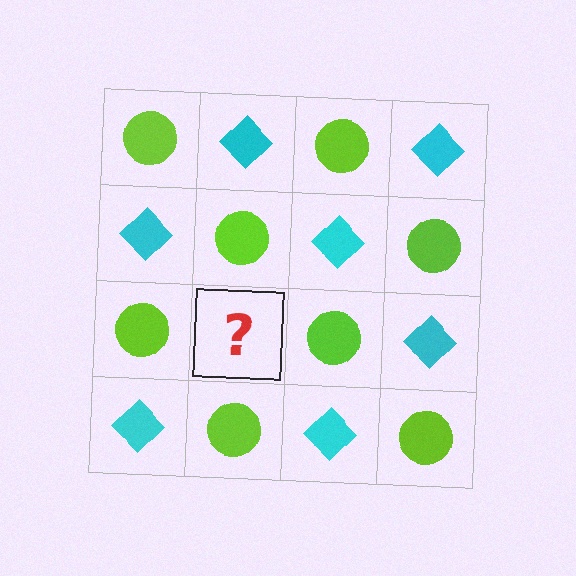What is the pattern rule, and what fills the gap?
The rule is that it alternates lime circle and cyan diamond in a checkerboard pattern. The gap should be filled with a cyan diamond.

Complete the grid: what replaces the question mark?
The question mark should be replaced with a cyan diamond.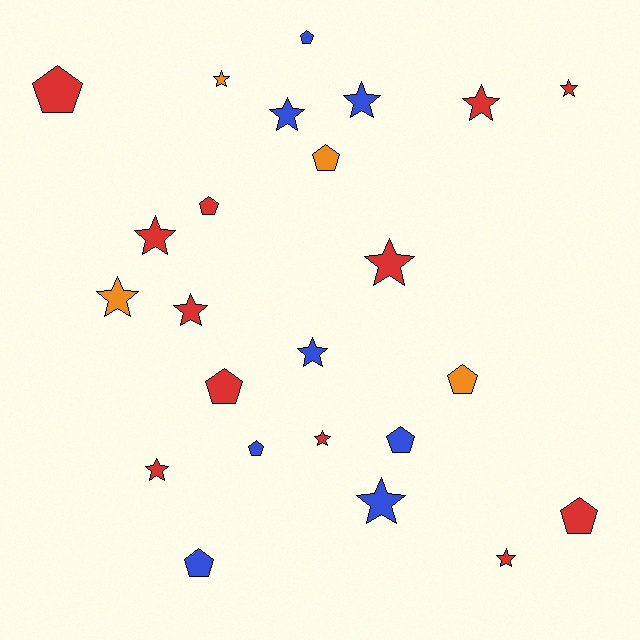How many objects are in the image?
There are 24 objects.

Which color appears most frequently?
Red, with 12 objects.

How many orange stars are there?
There are 2 orange stars.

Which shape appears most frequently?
Star, with 14 objects.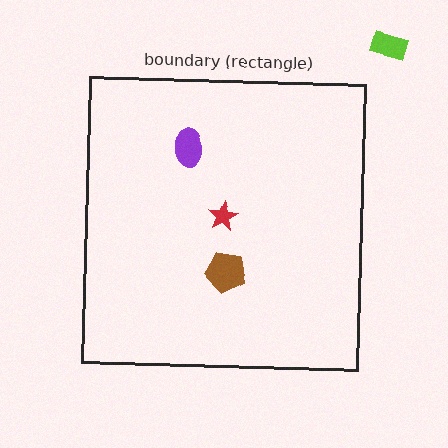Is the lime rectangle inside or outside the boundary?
Outside.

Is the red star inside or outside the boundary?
Inside.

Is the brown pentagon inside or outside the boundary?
Inside.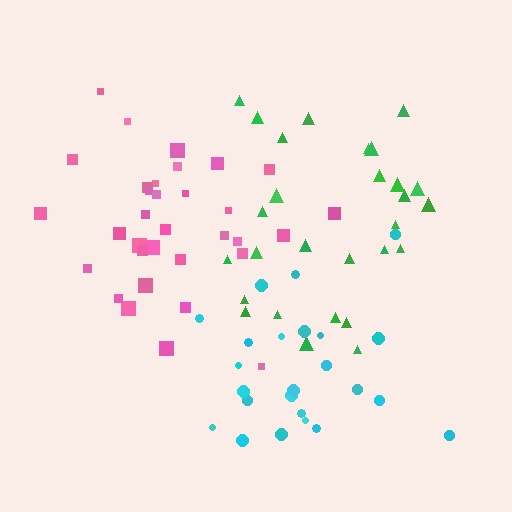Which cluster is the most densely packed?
Pink.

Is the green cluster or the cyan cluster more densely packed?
Green.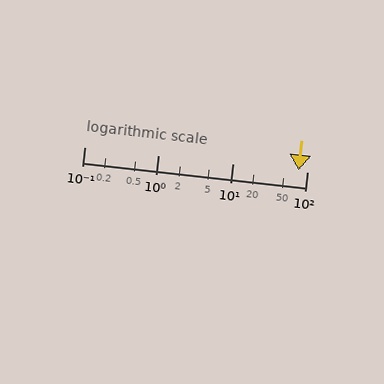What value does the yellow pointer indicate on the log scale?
The pointer indicates approximately 78.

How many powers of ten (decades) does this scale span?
The scale spans 3 decades, from 0.1 to 100.